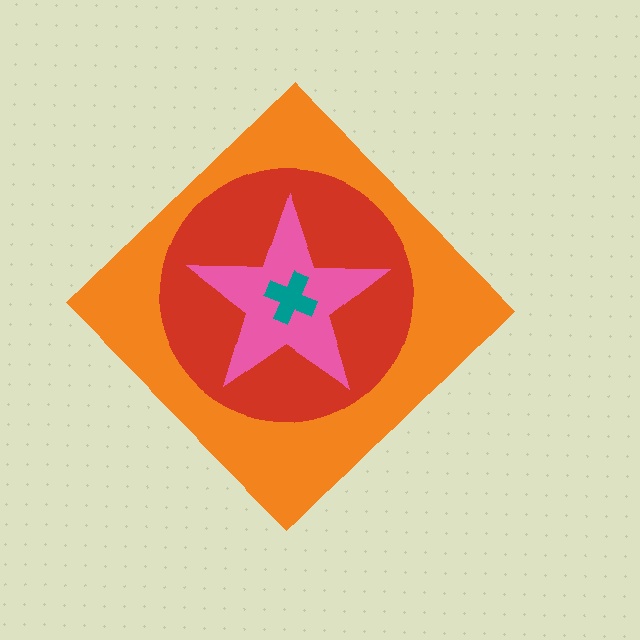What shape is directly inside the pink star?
The teal cross.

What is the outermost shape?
The orange diamond.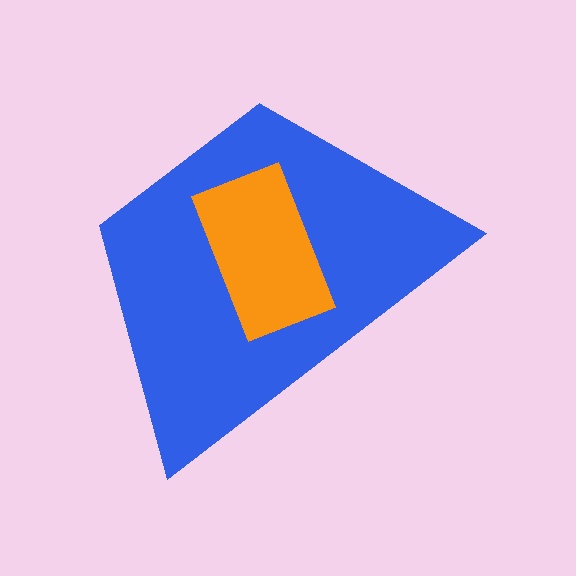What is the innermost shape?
The orange rectangle.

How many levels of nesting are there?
2.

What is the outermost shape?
The blue trapezoid.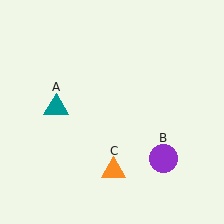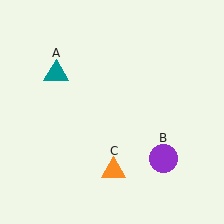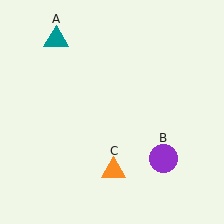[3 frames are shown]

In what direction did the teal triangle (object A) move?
The teal triangle (object A) moved up.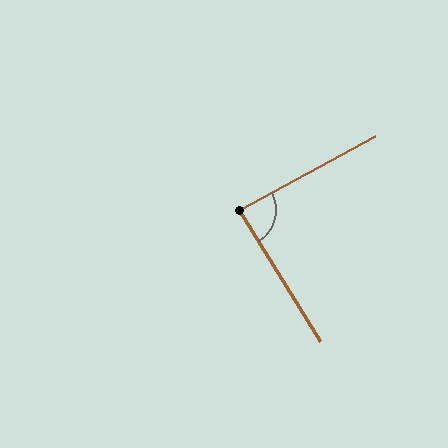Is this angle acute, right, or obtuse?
It is approximately a right angle.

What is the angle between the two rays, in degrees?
Approximately 87 degrees.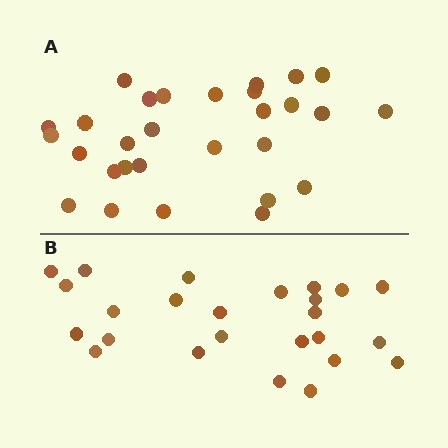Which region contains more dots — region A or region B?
Region A (the top region) has more dots.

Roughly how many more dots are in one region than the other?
Region A has about 4 more dots than region B.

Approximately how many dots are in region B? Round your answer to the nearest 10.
About 20 dots. (The exact count is 25, which rounds to 20.)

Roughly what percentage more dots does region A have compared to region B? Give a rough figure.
About 15% more.